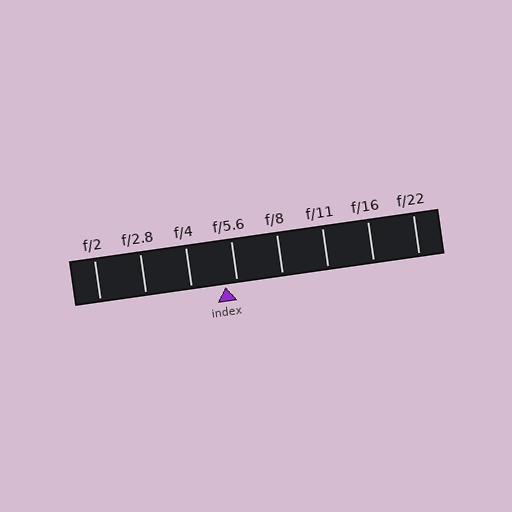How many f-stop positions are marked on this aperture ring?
There are 8 f-stop positions marked.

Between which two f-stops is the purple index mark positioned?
The index mark is between f/4 and f/5.6.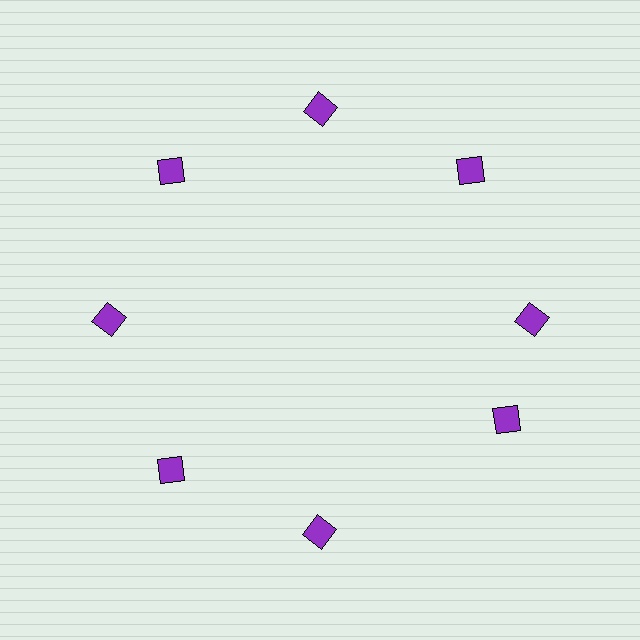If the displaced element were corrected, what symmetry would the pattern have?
It would have 8-fold rotational symmetry — the pattern would map onto itself every 45 degrees.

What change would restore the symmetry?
The symmetry would be restored by rotating it back into even spacing with its neighbors so that all 8 diamonds sit at equal angles and equal distance from the center.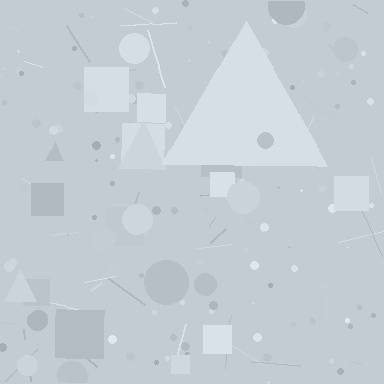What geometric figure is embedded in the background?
A triangle is embedded in the background.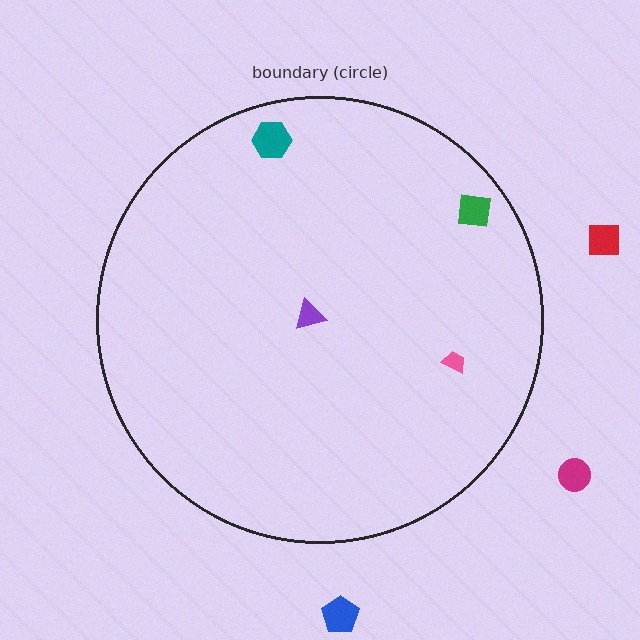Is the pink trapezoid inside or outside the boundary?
Inside.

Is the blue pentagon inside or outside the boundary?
Outside.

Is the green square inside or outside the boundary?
Inside.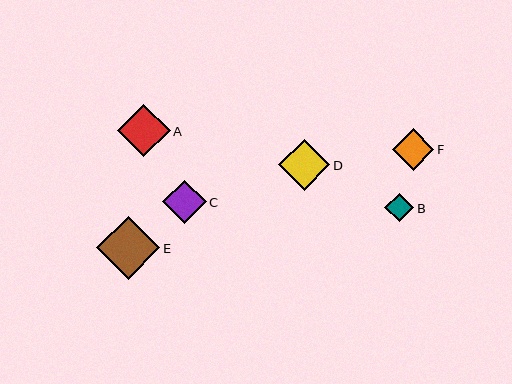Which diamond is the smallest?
Diamond B is the smallest with a size of approximately 29 pixels.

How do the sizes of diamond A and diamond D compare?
Diamond A and diamond D are approximately the same size.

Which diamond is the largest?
Diamond E is the largest with a size of approximately 63 pixels.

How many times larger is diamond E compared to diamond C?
Diamond E is approximately 1.5 times the size of diamond C.